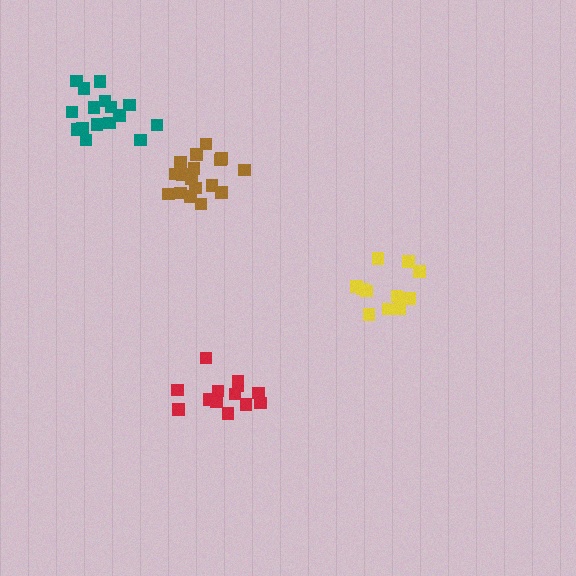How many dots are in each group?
Group 1: 11 dots, Group 2: 17 dots, Group 3: 13 dots, Group 4: 16 dots (57 total).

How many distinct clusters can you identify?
There are 4 distinct clusters.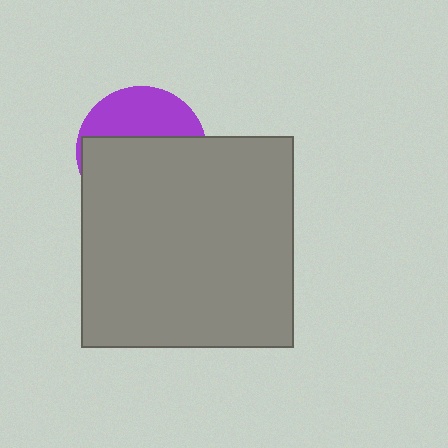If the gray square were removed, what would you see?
You would see the complete purple circle.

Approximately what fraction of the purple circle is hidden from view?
Roughly 64% of the purple circle is hidden behind the gray square.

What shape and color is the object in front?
The object in front is a gray square.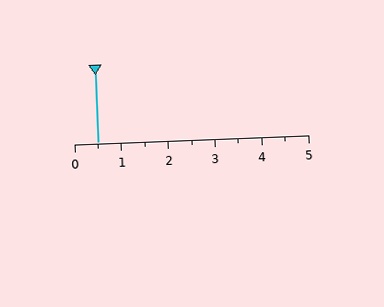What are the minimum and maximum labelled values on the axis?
The axis runs from 0 to 5.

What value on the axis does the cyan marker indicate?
The marker indicates approximately 0.5.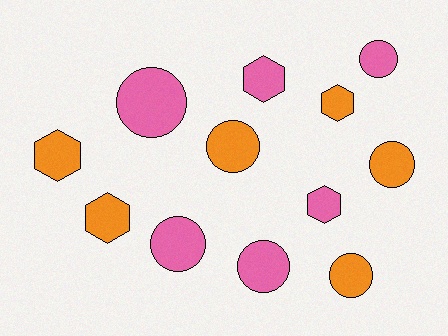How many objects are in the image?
There are 12 objects.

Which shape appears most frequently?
Circle, with 7 objects.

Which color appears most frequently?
Orange, with 6 objects.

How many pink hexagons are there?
There are 2 pink hexagons.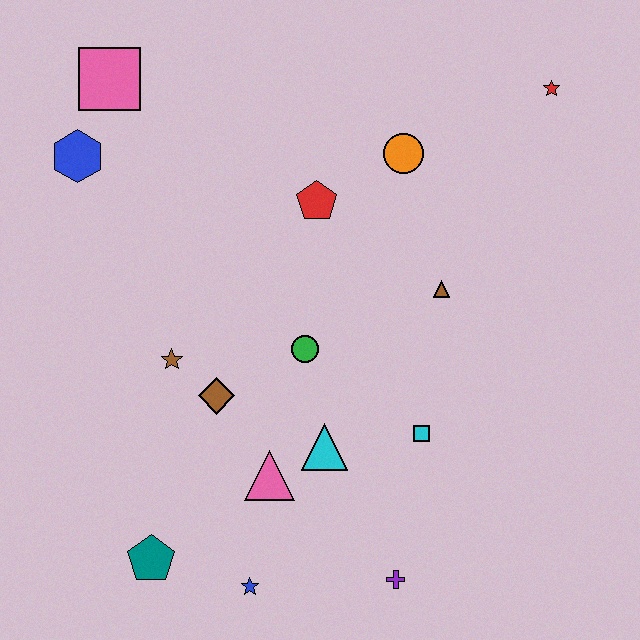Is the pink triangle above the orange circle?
No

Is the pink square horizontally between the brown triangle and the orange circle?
No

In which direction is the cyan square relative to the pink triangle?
The cyan square is to the right of the pink triangle.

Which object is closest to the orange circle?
The red pentagon is closest to the orange circle.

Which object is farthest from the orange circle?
The teal pentagon is farthest from the orange circle.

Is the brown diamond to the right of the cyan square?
No